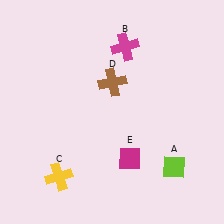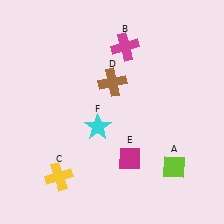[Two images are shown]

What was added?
A cyan star (F) was added in Image 2.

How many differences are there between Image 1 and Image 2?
There is 1 difference between the two images.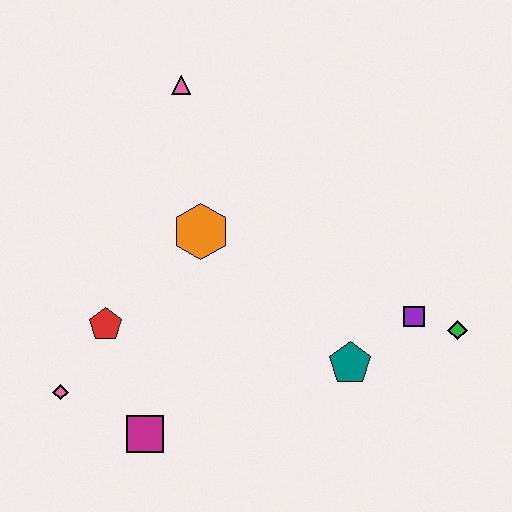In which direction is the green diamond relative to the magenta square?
The green diamond is to the right of the magenta square.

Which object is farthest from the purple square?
The pink diamond is farthest from the purple square.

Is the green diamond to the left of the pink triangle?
No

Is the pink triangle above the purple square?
Yes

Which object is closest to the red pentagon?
The pink diamond is closest to the red pentagon.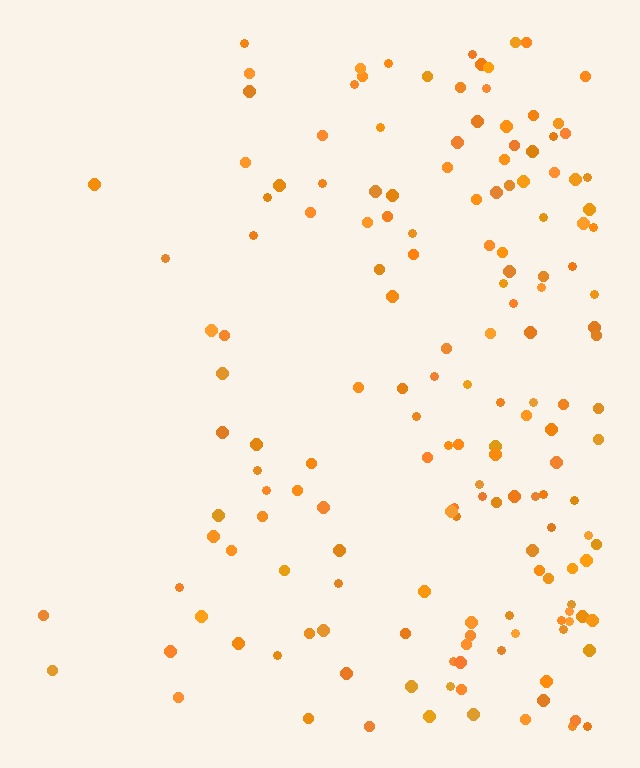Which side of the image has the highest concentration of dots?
The right.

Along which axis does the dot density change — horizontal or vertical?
Horizontal.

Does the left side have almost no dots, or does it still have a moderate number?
Still a moderate number, just noticeably fewer than the right.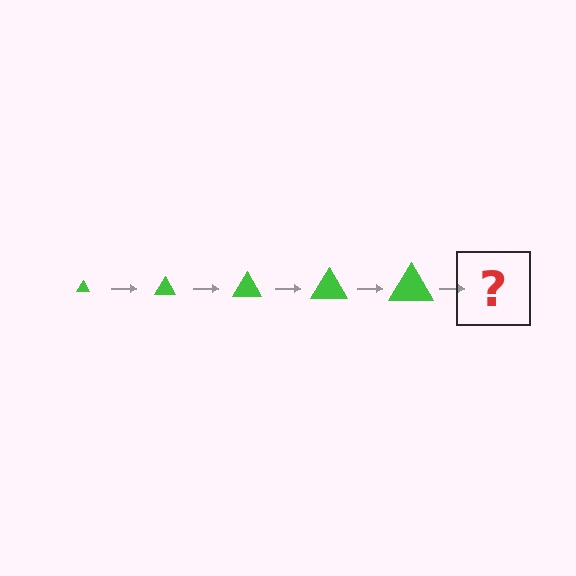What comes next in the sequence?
The next element should be a green triangle, larger than the previous one.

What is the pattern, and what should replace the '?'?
The pattern is that the triangle gets progressively larger each step. The '?' should be a green triangle, larger than the previous one.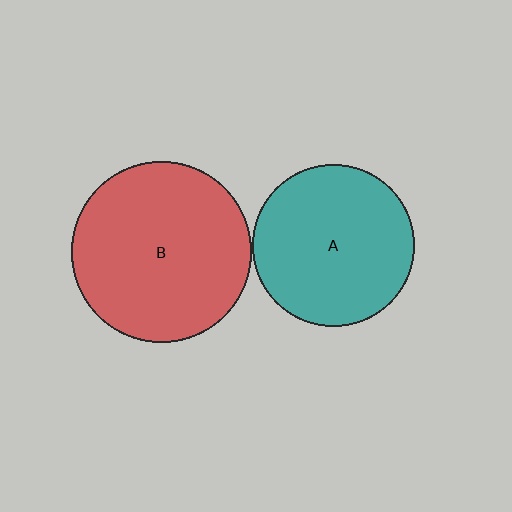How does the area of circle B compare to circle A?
Approximately 1.2 times.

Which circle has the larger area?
Circle B (red).